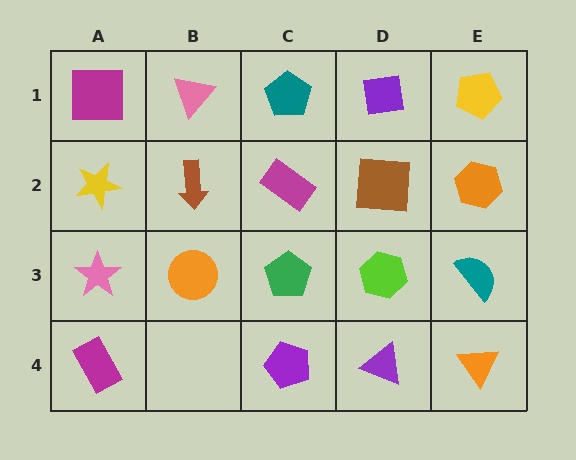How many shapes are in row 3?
5 shapes.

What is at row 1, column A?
A magenta square.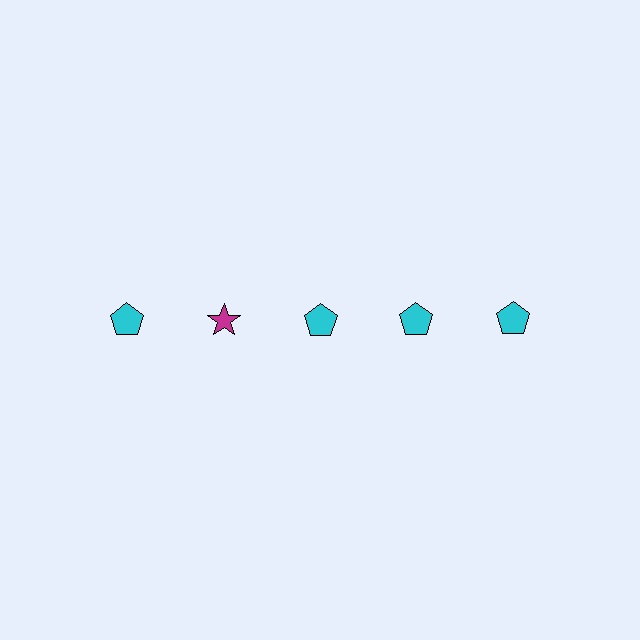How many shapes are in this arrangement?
There are 5 shapes arranged in a grid pattern.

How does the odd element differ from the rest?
It differs in both color (magenta instead of cyan) and shape (star instead of pentagon).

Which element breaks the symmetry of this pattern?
The magenta star in the top row, second from left column breaks the symmetry. All other shapes are cyan pentagons.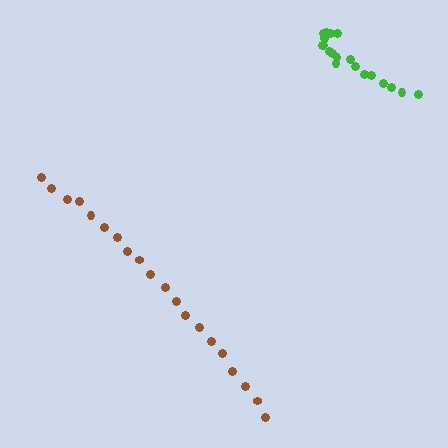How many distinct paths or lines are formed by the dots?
There are 2 distinct paths.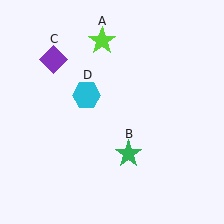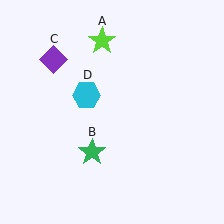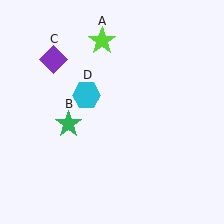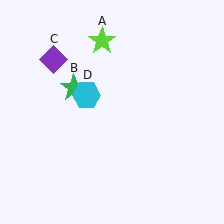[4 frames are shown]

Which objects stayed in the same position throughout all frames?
Lime star (object A) and purple diamond (object C) and cyan hexagon (object D) remained stationary.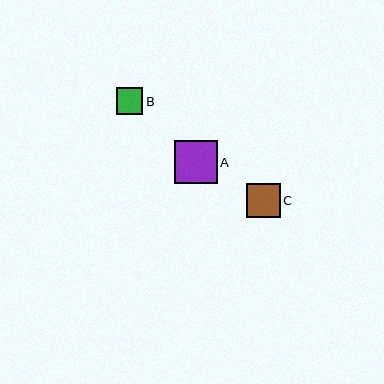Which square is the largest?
Square A is the largest with a size of approximately 43 pixels.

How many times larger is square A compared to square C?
Square A is approximately 1.2 times the size of square C.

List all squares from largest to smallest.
From largest to smallest: A, C, B.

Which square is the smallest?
Square B is the smallest with a size of approximately 27 pixels.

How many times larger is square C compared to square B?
Square C is approximately 1.3 times the size of square B.